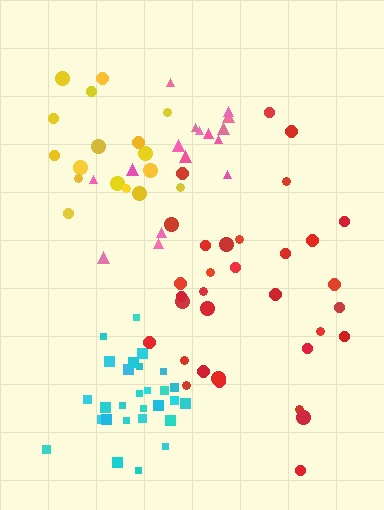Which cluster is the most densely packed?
Cyan.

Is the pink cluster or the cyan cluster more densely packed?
Cyan.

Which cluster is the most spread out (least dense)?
Pink.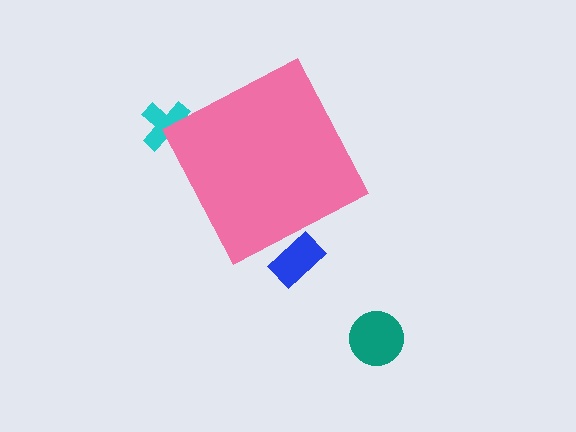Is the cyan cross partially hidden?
Yes, the cyan cross is partially hidden behind the pink diamond.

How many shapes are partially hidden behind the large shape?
2 shapes are partially hidden.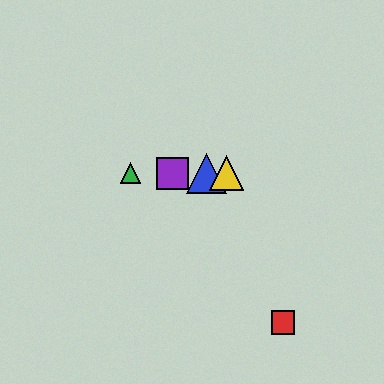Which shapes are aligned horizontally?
The blue triangle, the green triangle, the yellow triangle, the purple square are aligned horizontally.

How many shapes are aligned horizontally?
4 shapes (the blue triangle, the green triangle, the yellow triangle, the purple square) are aligned horizontally.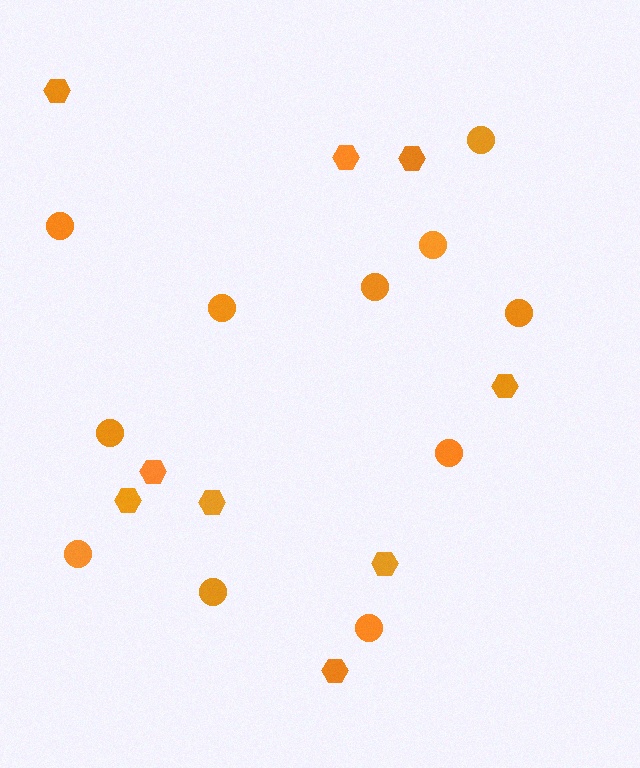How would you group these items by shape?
There are 2 groups: one group of hexagons (9) and one group of circles (11).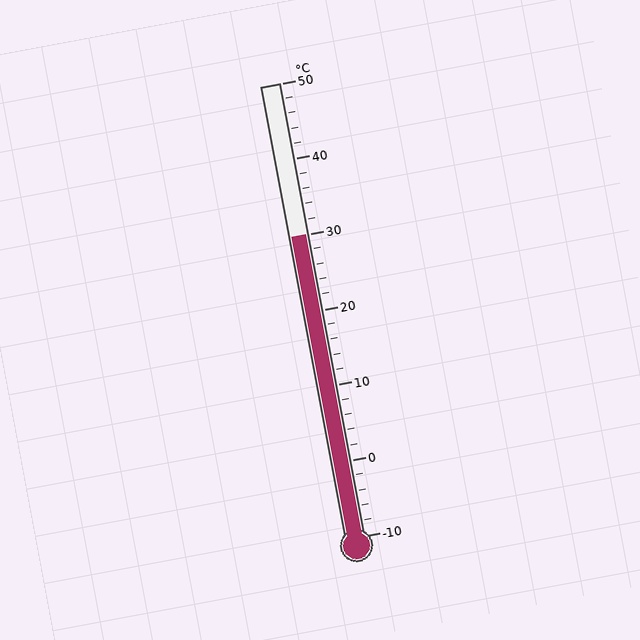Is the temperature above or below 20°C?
The temperature is above 20°C.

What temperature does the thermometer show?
The thermometer shows approximately 30°C.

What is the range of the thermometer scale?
The thermometer scale ranges from -10°C to 50°C.